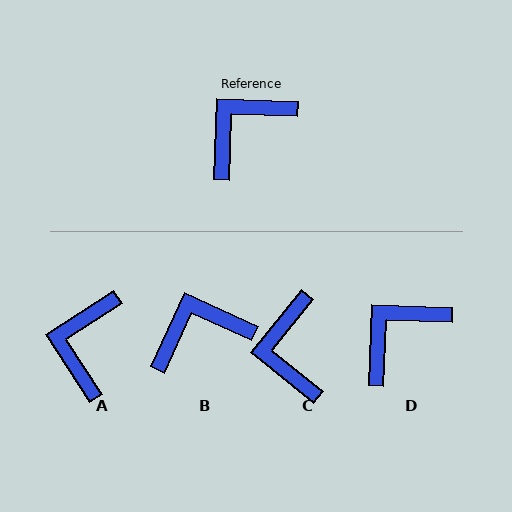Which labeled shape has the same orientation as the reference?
D.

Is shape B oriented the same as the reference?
No, it is off by about 22 degrees.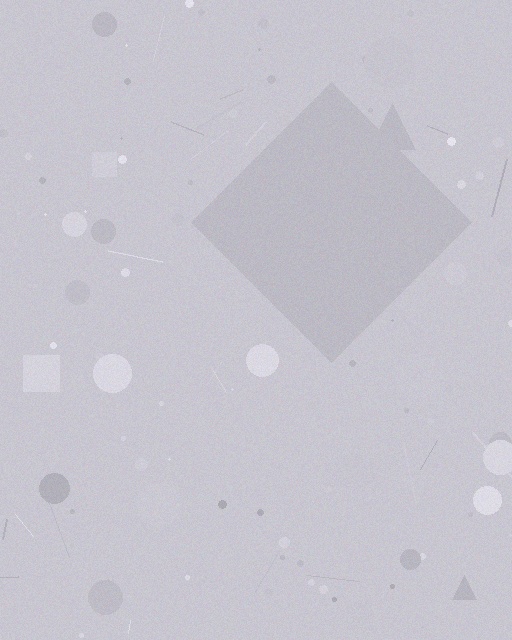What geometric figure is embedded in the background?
A diamond is embedded in the background.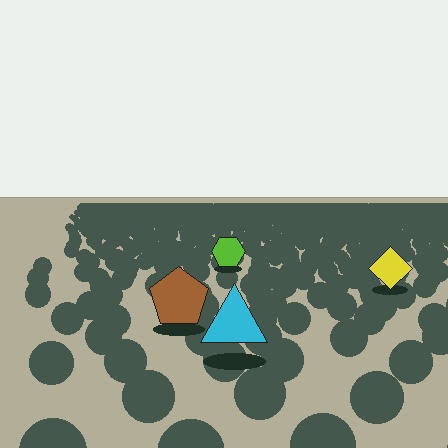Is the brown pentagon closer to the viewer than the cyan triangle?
No. The cyan triangle is closer — you can tell from the texture gradient: the ground texture is coarser near it.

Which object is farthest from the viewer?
The lime hexagon is farthest from the viewer. It appears smaller and the ground texture around it is denser.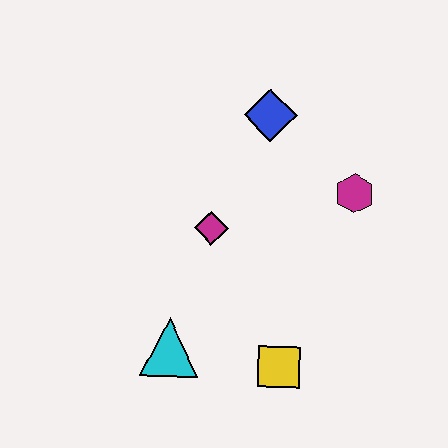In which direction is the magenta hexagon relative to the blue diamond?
The magenta hexagon is to the right of the blue diamond.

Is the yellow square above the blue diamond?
No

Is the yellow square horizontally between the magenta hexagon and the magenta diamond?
Yes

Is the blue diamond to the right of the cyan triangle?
Yes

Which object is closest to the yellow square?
The cyan triangle is closest to the yellow square.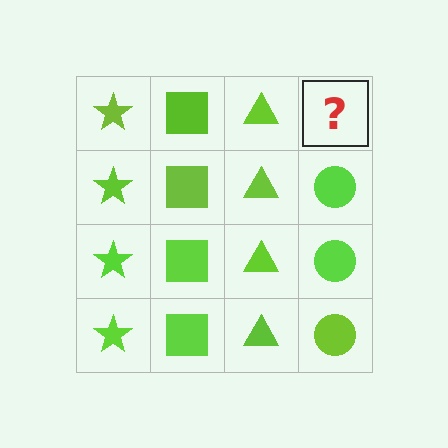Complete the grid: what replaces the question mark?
The question mark should be replaced with a lime circle.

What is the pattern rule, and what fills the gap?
The rule is that each column has a consistent shape. The gap should be filled with a lime circle.